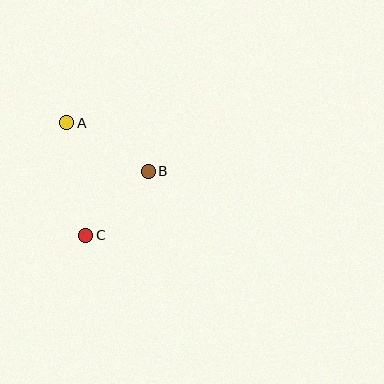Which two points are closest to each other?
Points B and C are closest to each other.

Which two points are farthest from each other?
Points A and C are farthest from each other.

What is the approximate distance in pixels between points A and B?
The distance between A and B is approximately 95 pixels.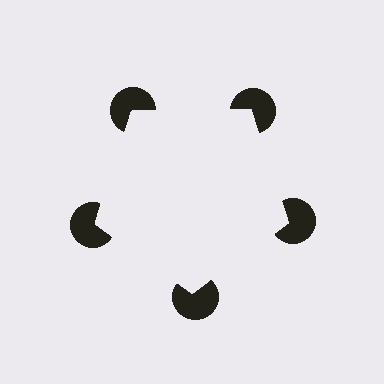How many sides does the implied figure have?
5 sides.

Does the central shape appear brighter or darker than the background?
It typically appears slightly brighter than the background, even though no actual brightness change is drawn.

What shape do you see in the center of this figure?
An illusory pentagon — its edges are inferred from the aligned wedge cuts in the pac-man discs, not physically drawn.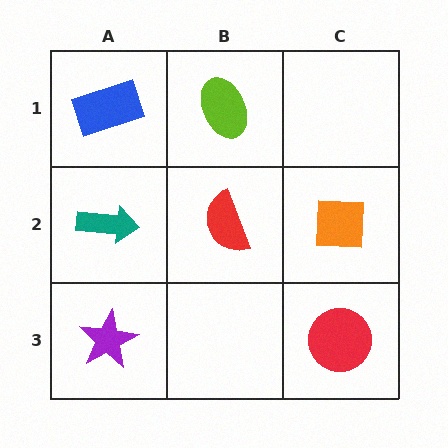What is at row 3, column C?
A red circle.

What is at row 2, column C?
An orange square.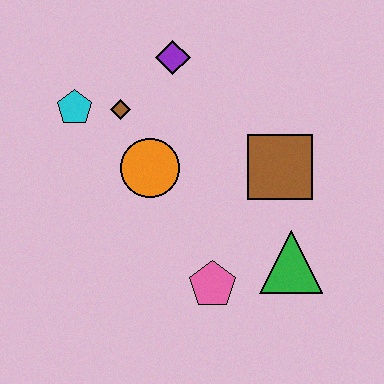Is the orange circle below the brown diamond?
Yes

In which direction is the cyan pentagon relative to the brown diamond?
The cyan pentagon is to the left of the brown diamond.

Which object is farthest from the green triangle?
The cyan pentagon is farthest from the green triangle.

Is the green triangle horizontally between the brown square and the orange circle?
No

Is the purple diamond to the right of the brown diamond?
Yes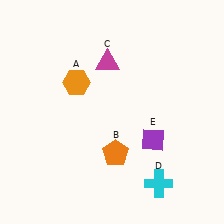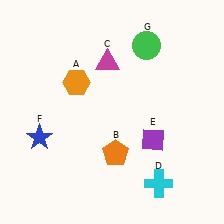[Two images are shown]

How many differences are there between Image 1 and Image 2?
There are 2 differences between the two images.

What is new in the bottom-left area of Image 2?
A blue star (F) was added in the bottom-left area of Image 2.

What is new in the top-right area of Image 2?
A green circle (G) was added in the top-right area of Image 2.